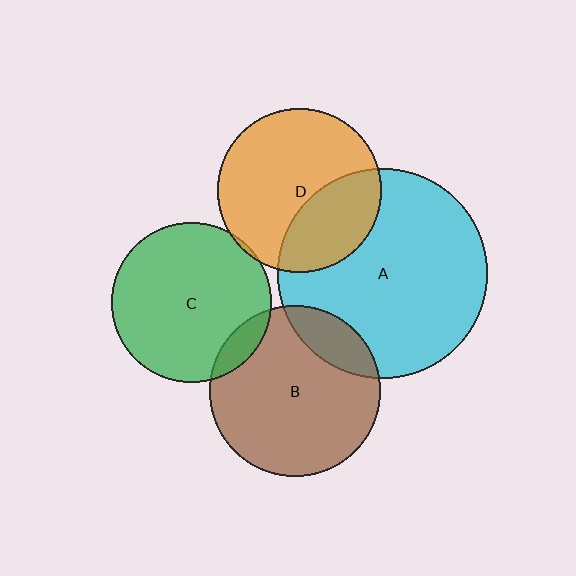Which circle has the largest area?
Circle A (cyan).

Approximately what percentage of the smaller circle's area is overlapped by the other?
Approximately 5%.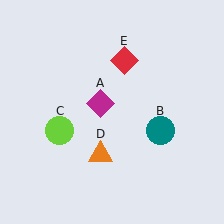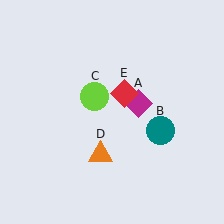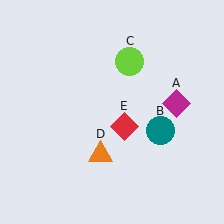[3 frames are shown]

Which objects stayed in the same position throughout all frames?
Teal circle (object B) and orange triangle (object D) remained stationary.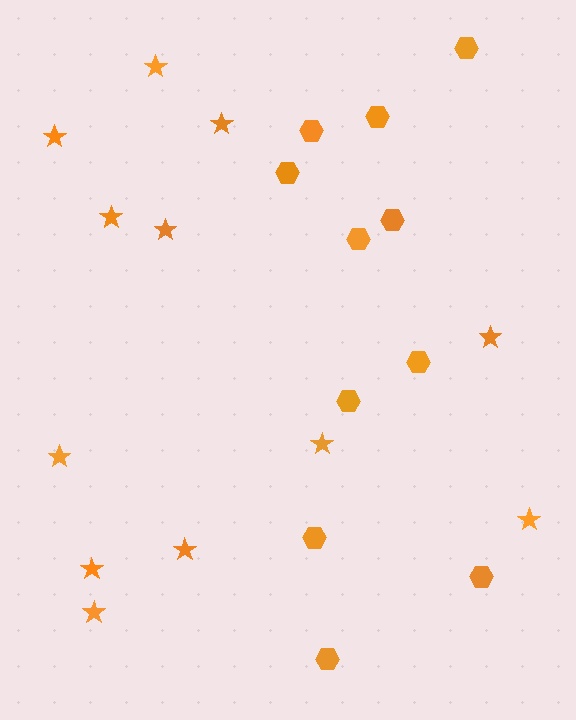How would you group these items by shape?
There are 2 groups: one group of stars (12) and one group of hexagons (11).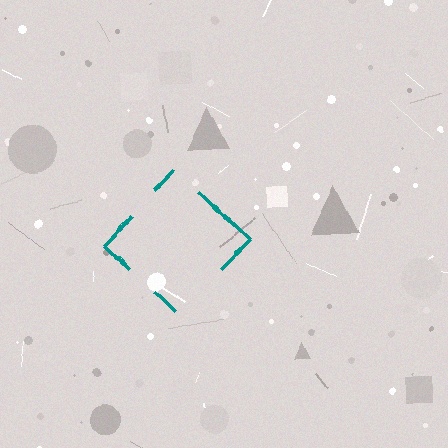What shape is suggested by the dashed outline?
The dashed outline suggests a diamond.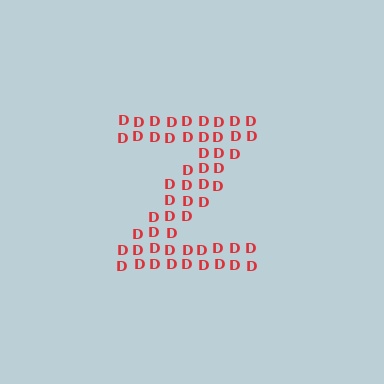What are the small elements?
The small elements are letter D's.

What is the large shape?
The large shape is the letter Z.